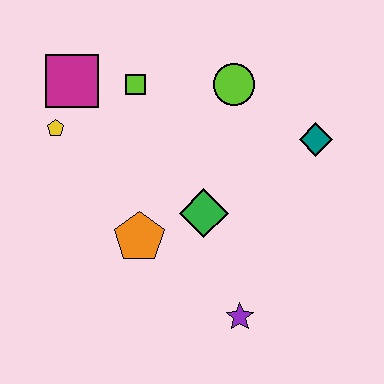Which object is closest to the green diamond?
The orange pentagon is closest to the green diamond.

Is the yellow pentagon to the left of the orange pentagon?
Yes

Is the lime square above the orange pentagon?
Yes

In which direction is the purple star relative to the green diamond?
The purple star is below the green diamond.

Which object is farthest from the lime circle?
The purple star is farthest from the lime circle.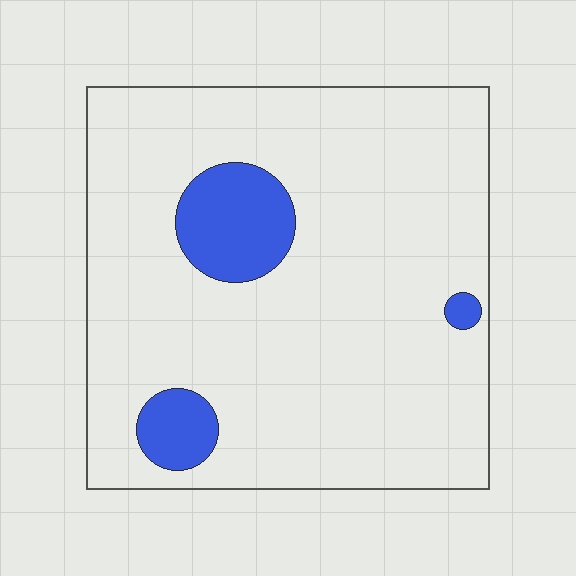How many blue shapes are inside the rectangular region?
3.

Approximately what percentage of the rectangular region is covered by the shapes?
Approximately 10%.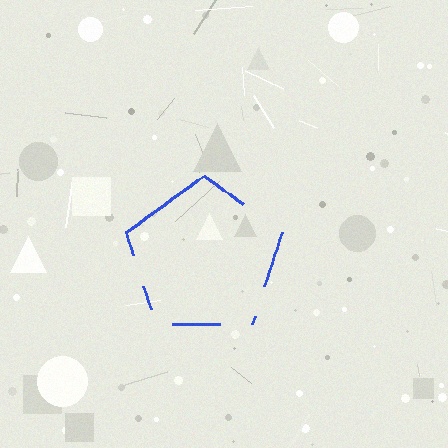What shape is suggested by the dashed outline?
The dashed outline suggests a pentagon.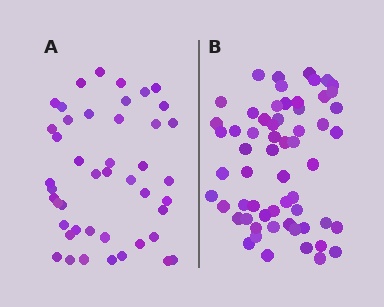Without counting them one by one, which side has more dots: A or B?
Region B (the right region) has more dots.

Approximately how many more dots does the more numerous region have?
Region B has approximately 15 more dots than region A.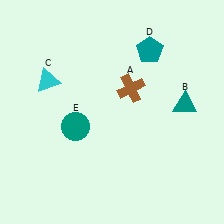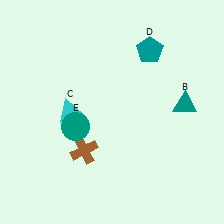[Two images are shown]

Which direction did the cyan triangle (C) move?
The cyan triangle (C) moved down.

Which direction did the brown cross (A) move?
The brown cross (A) moved down.